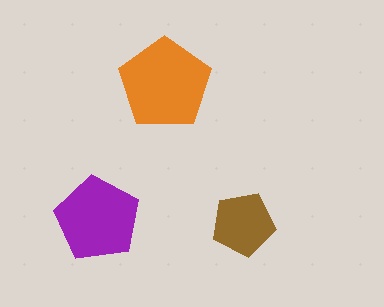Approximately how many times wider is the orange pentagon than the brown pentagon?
About 1.5 times wider.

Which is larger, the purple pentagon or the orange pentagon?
The orange one.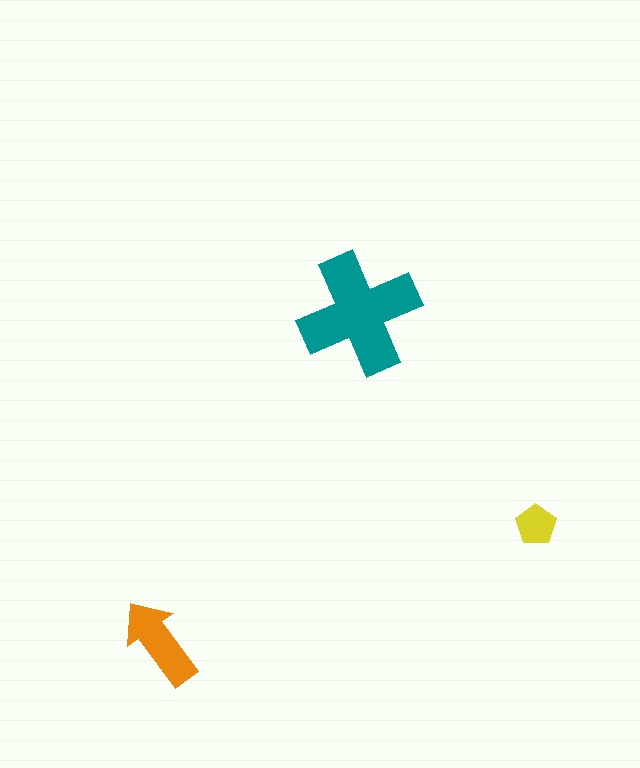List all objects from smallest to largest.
The yellow pentagon, the orange arrow, the teal cross.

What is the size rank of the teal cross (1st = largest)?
1st.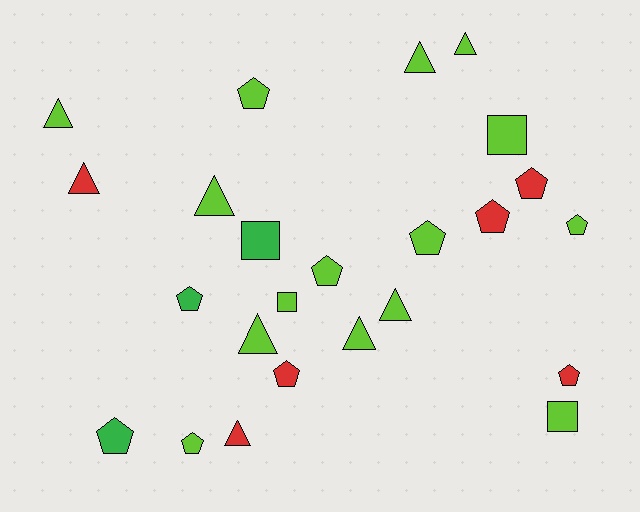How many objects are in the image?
There are 24 objects.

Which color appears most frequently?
Lime, with 15 objects.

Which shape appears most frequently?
Pentagon, with 11 objects.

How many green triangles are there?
There are no green triangles.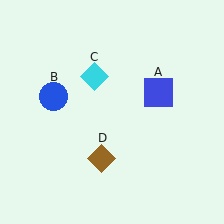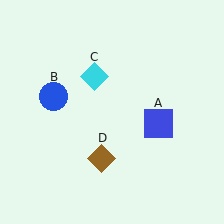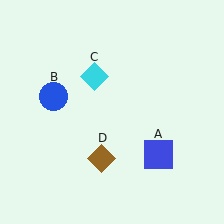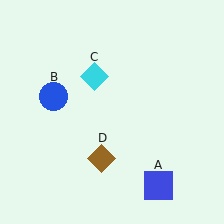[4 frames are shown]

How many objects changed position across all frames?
1 object changed position: blue square (object A).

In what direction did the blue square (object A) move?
The blue square (object A) moved down.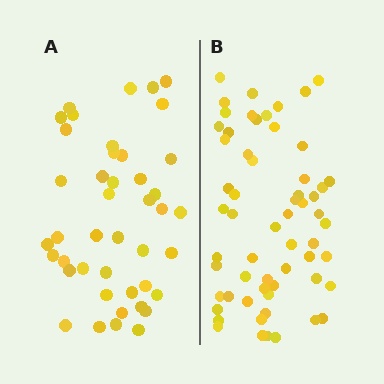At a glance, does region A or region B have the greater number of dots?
Region B (the right region) has more dots.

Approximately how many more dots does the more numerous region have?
Region B has approximately 15 more dots than region A.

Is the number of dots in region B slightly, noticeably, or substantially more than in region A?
Region B has noticeably more, but not dramatically so. The ratio is roughly 1.4 to 1.